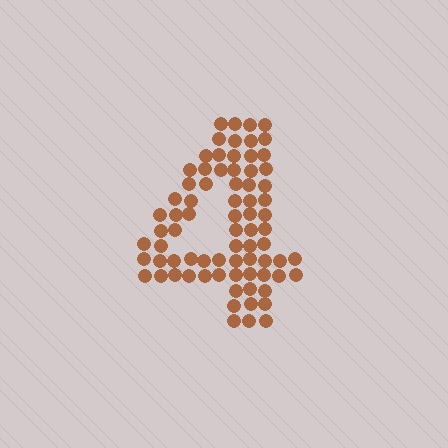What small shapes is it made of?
It is made of small circles.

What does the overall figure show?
The overall figure shows the digit 4.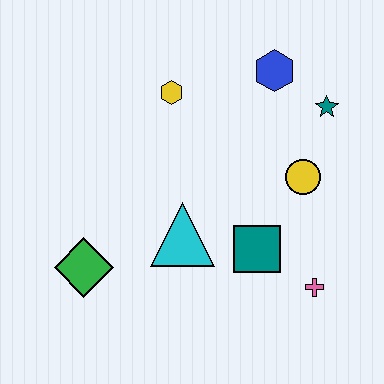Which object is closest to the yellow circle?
The teal star is closest to the yellow circle.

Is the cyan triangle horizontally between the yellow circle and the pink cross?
No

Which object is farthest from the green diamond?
The teal star is farthest from the green diamond.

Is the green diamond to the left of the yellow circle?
Yes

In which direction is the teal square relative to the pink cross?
The teal square is to the left of the pink cross.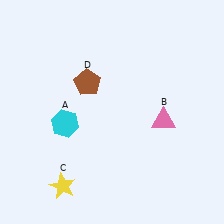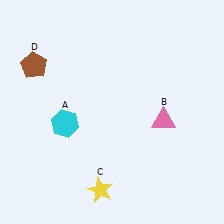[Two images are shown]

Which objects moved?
The objects that moved are: the yellow star (C), the brown pentagon (D).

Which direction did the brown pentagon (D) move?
The brown pentagon (D) moved left.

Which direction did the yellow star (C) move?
The yellow star (C) moved right.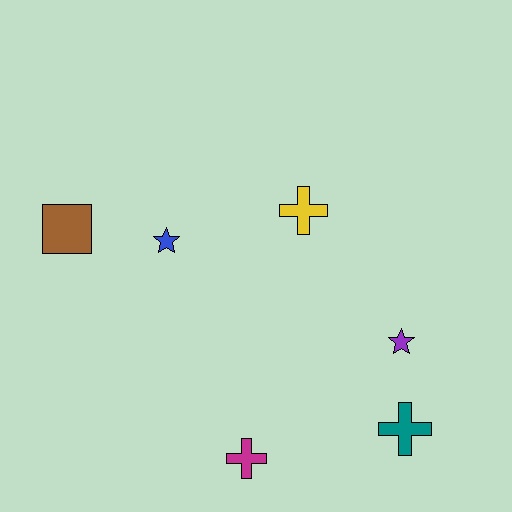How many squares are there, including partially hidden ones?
There is 1 square.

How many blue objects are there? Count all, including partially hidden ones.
There is 1 blue object.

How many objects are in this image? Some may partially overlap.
There are 6 objects.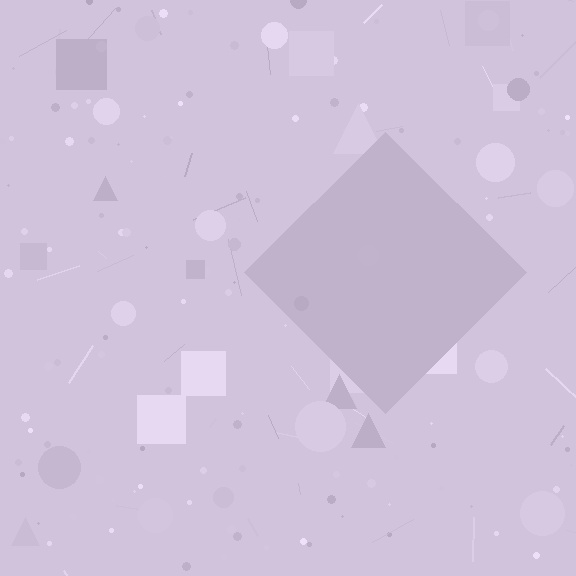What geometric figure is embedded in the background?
A diamond is embedded in the background.